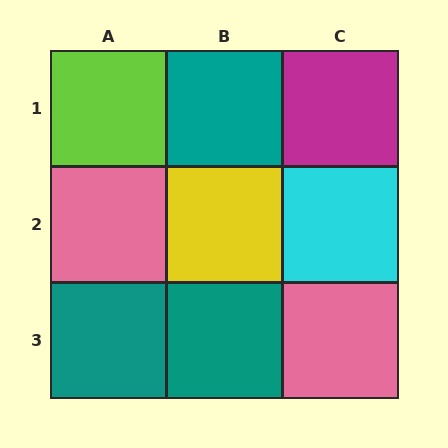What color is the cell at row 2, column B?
Yellow.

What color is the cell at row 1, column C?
Magenta.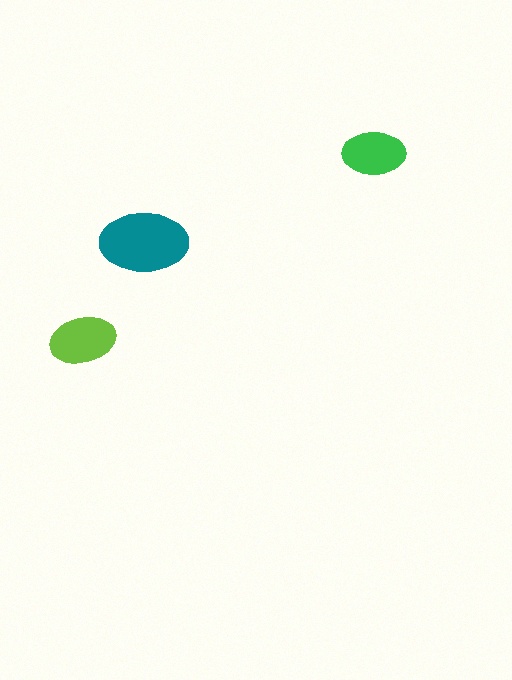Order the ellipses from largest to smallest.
the teal one, the lime one, the green one.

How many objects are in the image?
There are 3 objects in the image.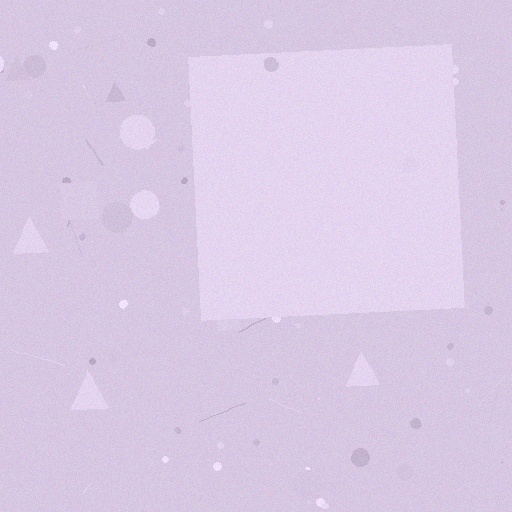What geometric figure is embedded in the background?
A square is embedded in the background.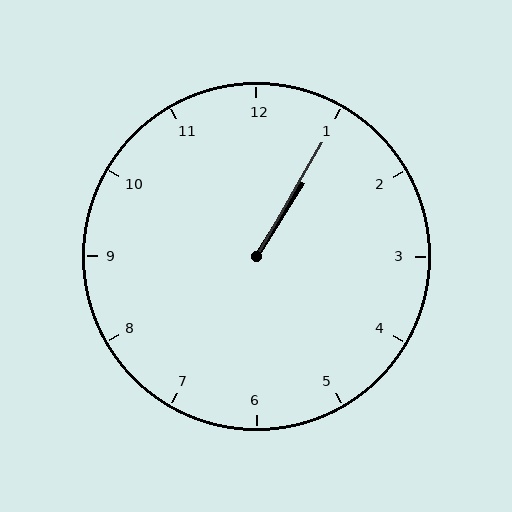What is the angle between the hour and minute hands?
Approximately 2 degrees.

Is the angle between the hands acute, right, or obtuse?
It is acute.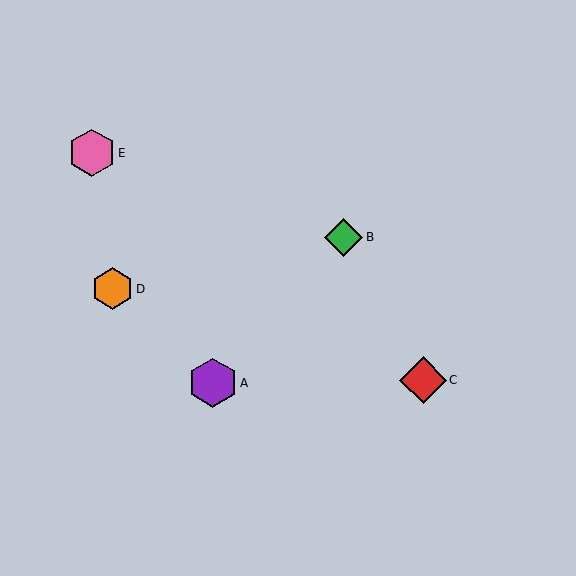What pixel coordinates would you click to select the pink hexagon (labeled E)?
Click at (92, 153) to select the pink hexagon E.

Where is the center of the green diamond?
The center of the green diamond is at (343, 237).